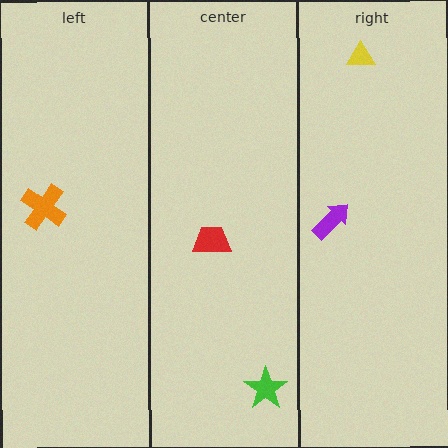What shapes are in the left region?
The orange cross.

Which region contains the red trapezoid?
The center region.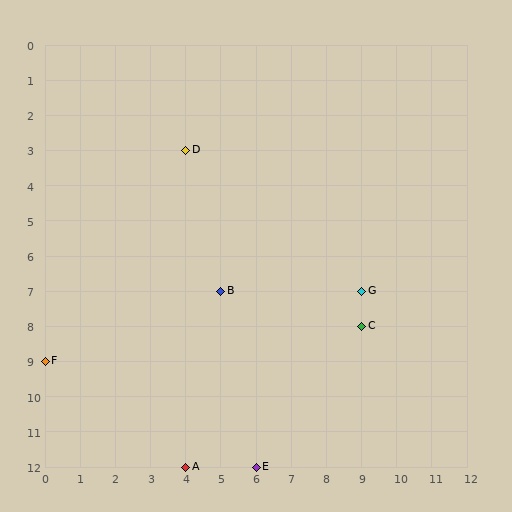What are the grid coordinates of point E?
Point E is at grid coordinates (6, 12).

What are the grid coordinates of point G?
Point G is at grid coordinates (9, 7).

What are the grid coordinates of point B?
Point B is at grid coordinates (5, 7).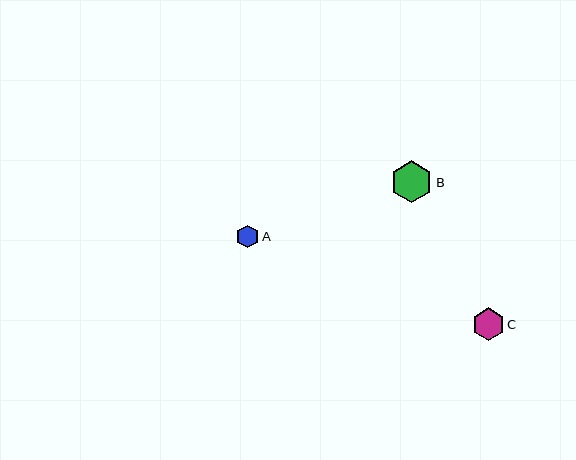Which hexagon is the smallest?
Hexagon A is the smallest with a size of approximately 23 pixels.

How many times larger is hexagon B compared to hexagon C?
Hexagon B is approximately 1.3 times the size of hexagon C.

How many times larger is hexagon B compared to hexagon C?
Hexagon B is approximately 1.3 times the size of hexagon C.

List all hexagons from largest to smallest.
From largest to smallest: B, C, A.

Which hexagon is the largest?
Hexagon B is the largest with a size of approximately 42 pixels.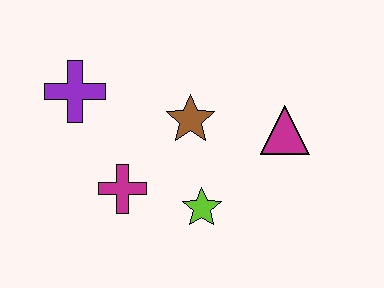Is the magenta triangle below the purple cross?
Yes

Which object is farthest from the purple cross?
The magenta triangle is farthest from the purple cross.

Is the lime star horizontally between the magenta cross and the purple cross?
No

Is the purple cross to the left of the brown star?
Yes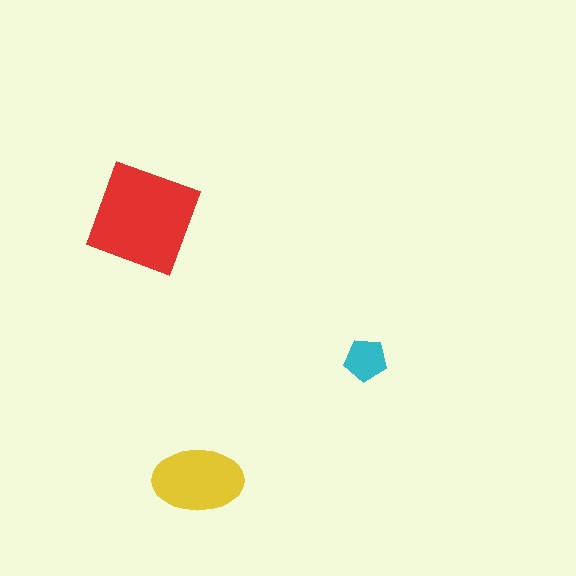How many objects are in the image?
There are 3 objects in the image.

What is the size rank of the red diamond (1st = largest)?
1st.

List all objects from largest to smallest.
The red diamond, the yellow ellipse, the cyan pentagon.